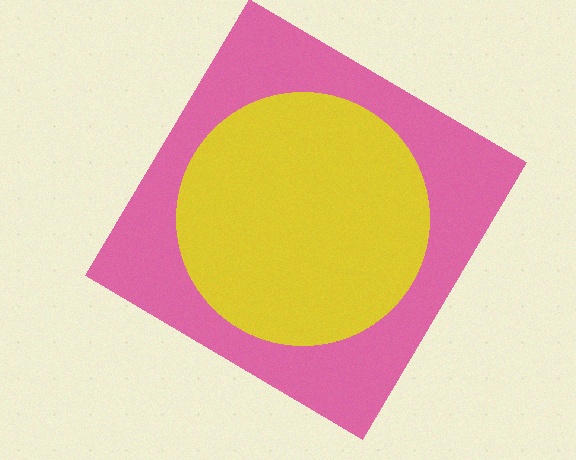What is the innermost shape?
The yellow circle.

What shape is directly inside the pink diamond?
The yellow circle.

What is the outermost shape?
The pink diamond.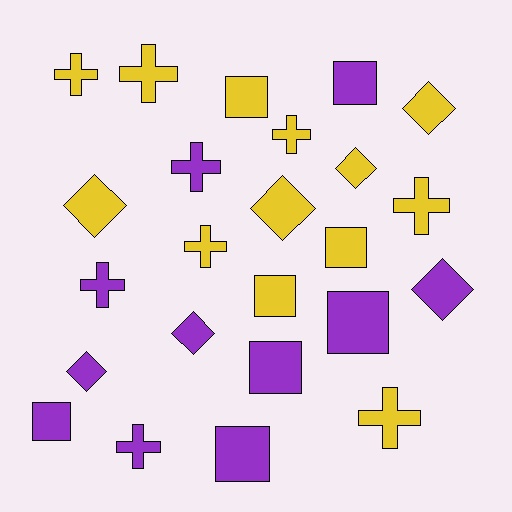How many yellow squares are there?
There are 3 yellow squares.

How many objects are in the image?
There are 24 objects.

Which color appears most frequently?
Yellow, with 13 objects.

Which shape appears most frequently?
Cross, with 9 objects.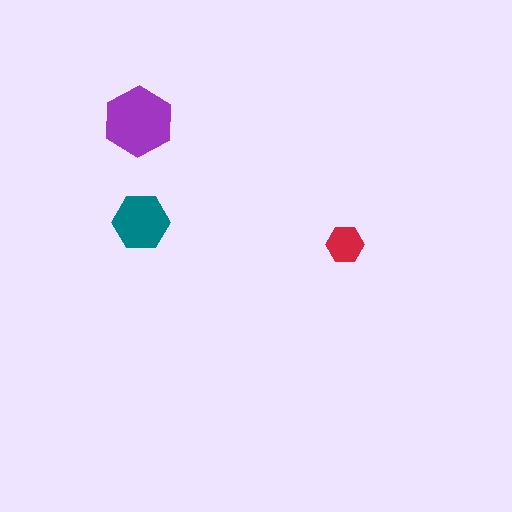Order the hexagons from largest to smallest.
the purple one, the teal one, the red one.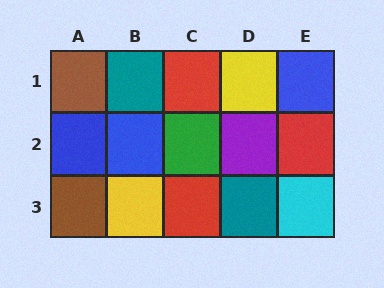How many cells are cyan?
1 cell is cyan.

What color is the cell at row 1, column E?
Blue.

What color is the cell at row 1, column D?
Yellow.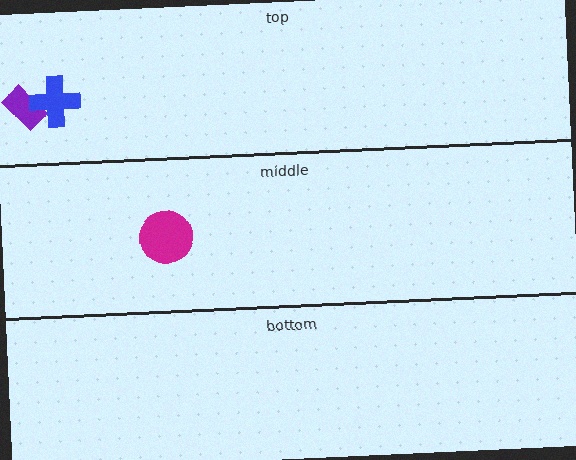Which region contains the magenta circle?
The middle region.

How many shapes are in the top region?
2.